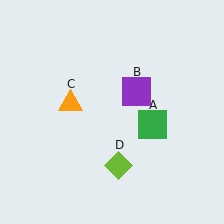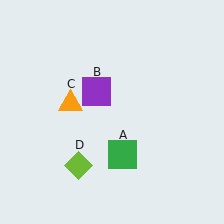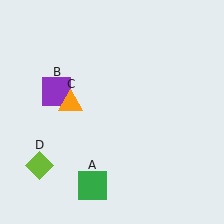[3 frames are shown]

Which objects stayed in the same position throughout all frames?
Orange triangle (object C) remained stationary.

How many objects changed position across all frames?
3 objects changed position: green square (object A), purple square (object B), lime diamond (object D).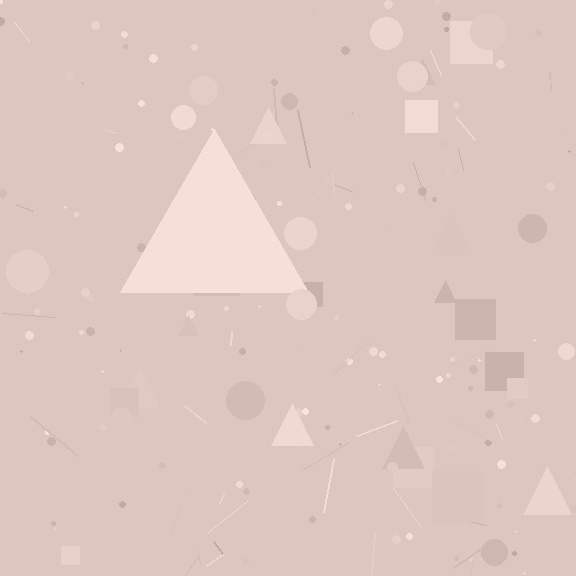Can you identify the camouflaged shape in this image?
The camouflaged shape is a triangle.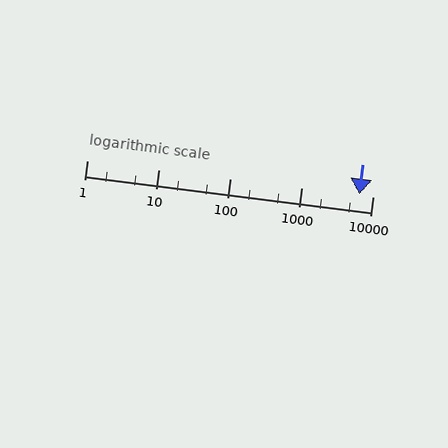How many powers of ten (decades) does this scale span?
The scale spans 4 decades, from 1 to 10000.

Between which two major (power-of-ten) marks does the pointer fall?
The pointer is between 1000 and 10000.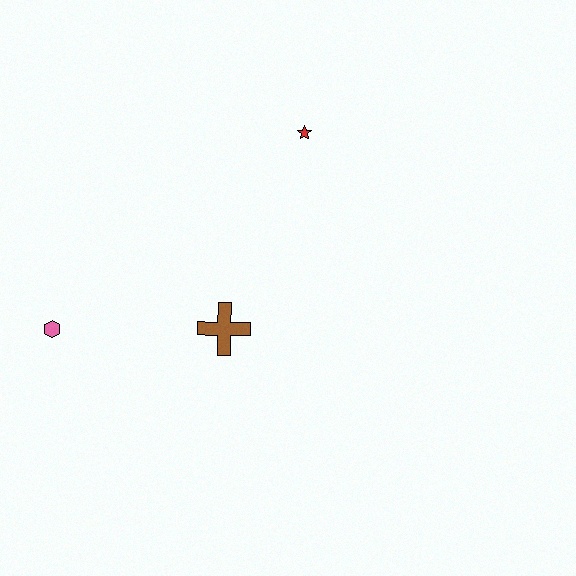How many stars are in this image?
There is 1 star.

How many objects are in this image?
There are 3 objects.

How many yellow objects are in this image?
There are no yellow objects.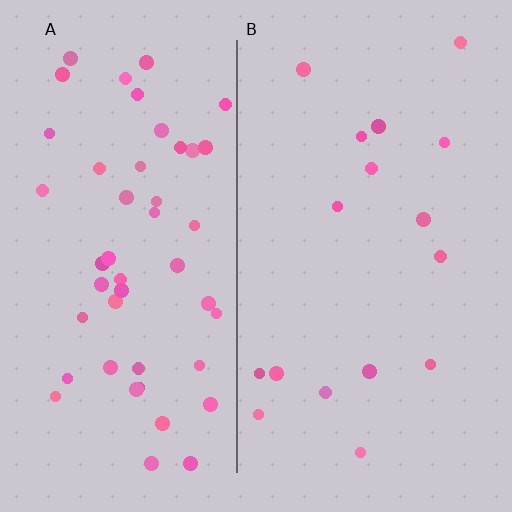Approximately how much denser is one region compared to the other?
Approximately 2.9× — region A over region B.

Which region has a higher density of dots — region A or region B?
A (the left).